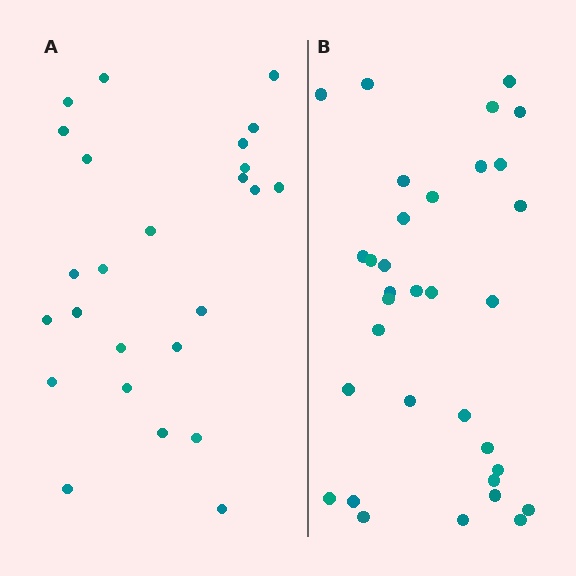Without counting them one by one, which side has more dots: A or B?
Region B (the right region) has more dots.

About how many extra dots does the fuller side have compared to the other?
Region B has roughly 8 or so more dots than region A.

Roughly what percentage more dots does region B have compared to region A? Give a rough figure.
About 30% more.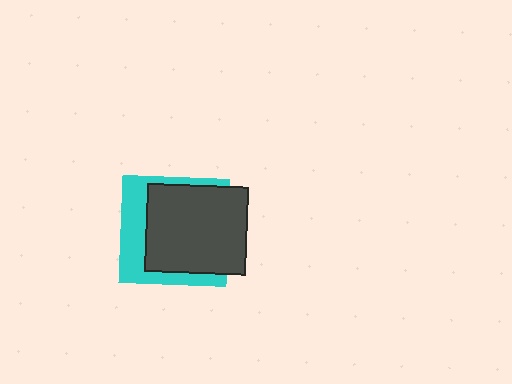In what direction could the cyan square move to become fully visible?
The cyan square could move toward the lower-left. That would shift it out from behind the dark gray rectangle entirely.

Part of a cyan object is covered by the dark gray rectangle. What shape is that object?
It is a square.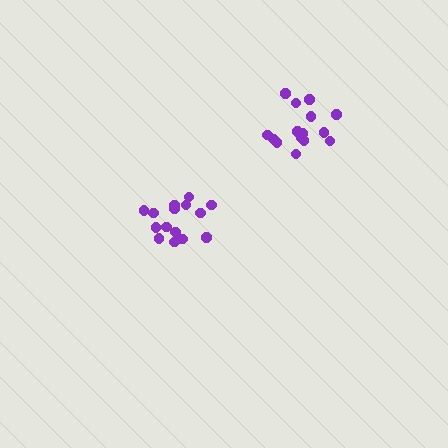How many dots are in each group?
Group 1: 15 dots, Group 2: 15 dots (30 total).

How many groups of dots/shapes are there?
There are 2 groups.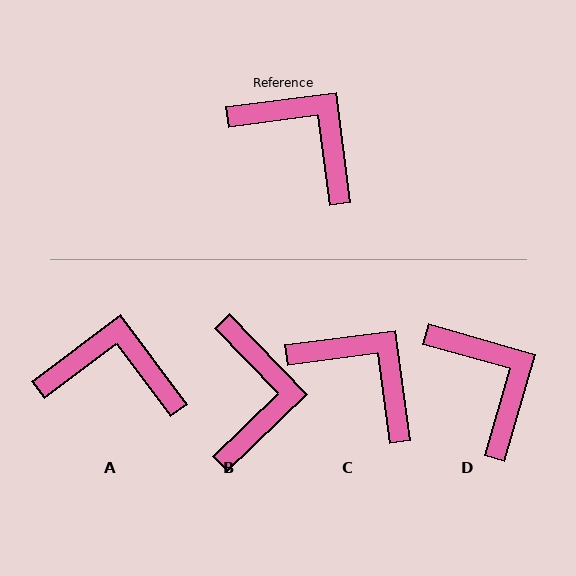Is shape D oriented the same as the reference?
No, it is off by about 23 degrees.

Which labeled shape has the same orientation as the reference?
C.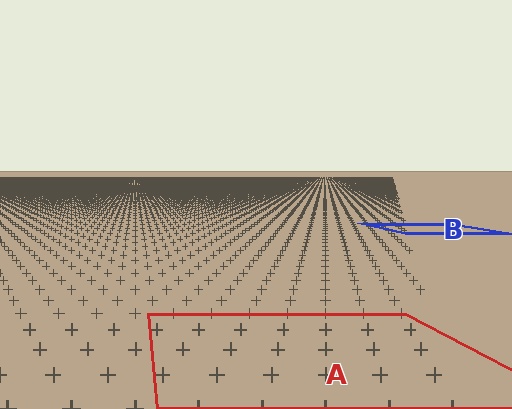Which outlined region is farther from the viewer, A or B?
Region B is farther from the viewer — the texture elements inside it appear smaller and more densely packed.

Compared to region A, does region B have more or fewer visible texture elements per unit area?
Region B has more texture elements per unit area — they are packed more densely because it is farther away.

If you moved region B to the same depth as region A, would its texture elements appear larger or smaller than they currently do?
They would appear larger. At a closer depth, the same texture elements are projected at a bigger on-screen size.